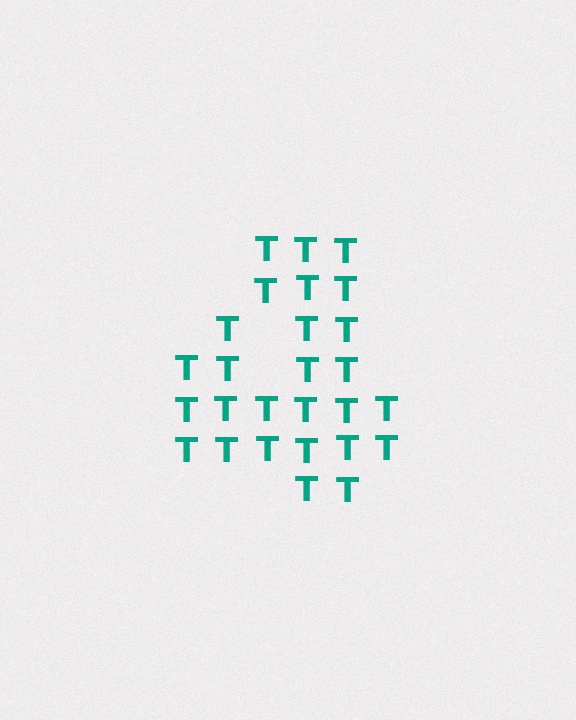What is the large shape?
The large shape is the digit 4.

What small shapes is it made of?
It is made of small letter T's.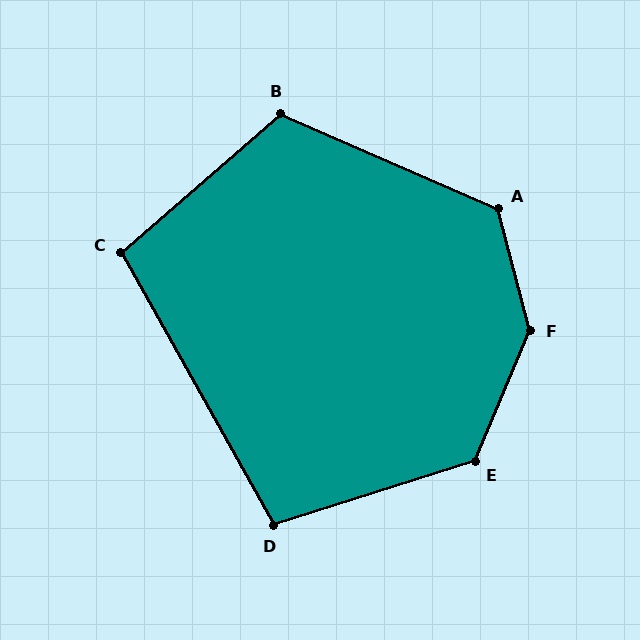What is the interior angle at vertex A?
Approximately 128 degrees (obtuse).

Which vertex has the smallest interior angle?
C, at approximately 102 degrees.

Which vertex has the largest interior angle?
F, at approximately 143 degrees.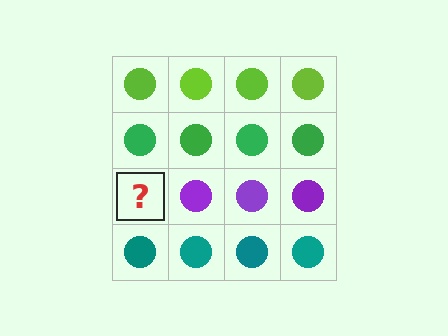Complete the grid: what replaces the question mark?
The question mark should be replaced with a purple circle.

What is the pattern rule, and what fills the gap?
The rule is that each row has a consistent color. The gap should be filled with a purple circle.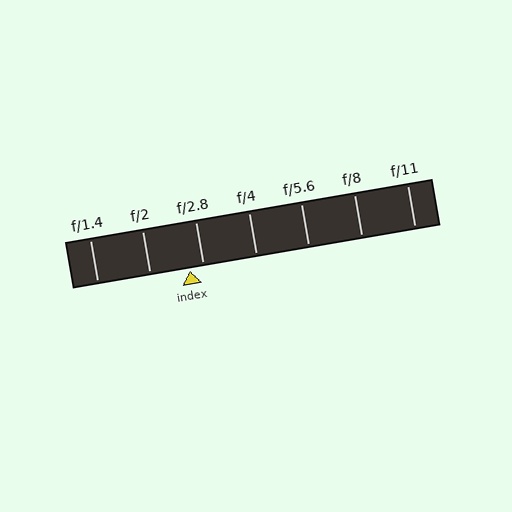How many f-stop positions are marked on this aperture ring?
There are 7 f-stop positions marked.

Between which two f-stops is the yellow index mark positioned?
The index mark is between f/2 and f/2.8.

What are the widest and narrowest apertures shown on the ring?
The widest aperture shown is f/1.4 and the narrowest is f/11.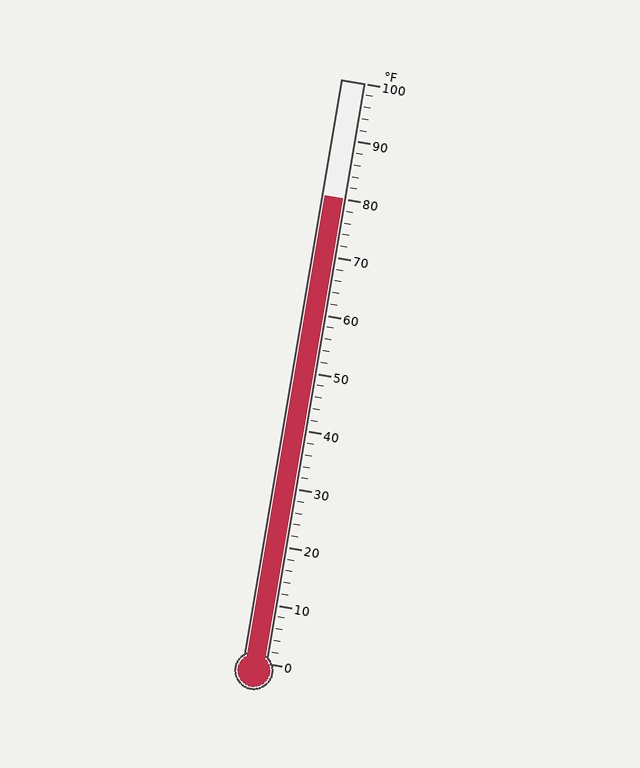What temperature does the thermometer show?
The thermometer shows approximately 80°F.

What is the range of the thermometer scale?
The thermometer scale ranges from 0°F to 100°F.